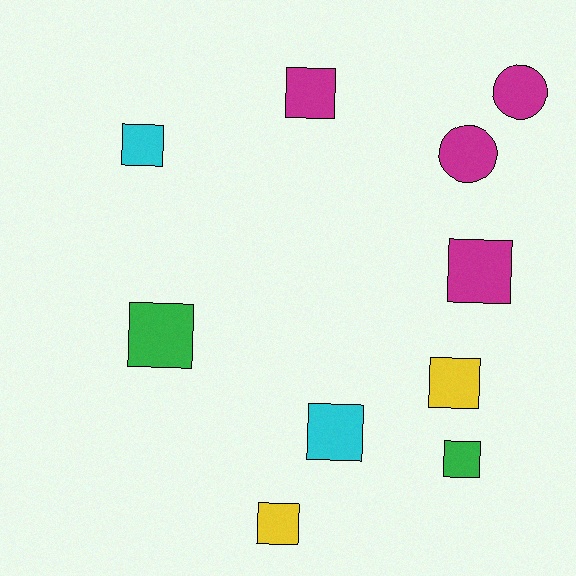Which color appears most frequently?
Magenta, with 4 objects.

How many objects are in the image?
There are 10 objects.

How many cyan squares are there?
There are 2 cyan squares.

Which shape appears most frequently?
Square, with 8 objects.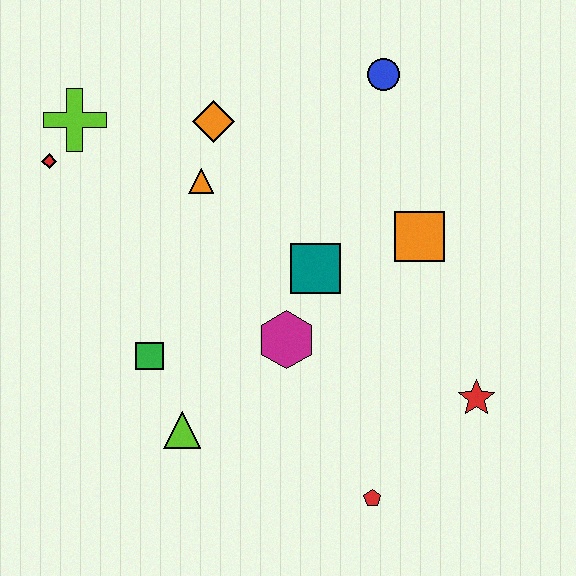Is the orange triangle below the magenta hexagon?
No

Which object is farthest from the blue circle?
The red pentagon is farthest from the blue circle.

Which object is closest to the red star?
The red pentagon is closest to the red star.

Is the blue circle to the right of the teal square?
Yes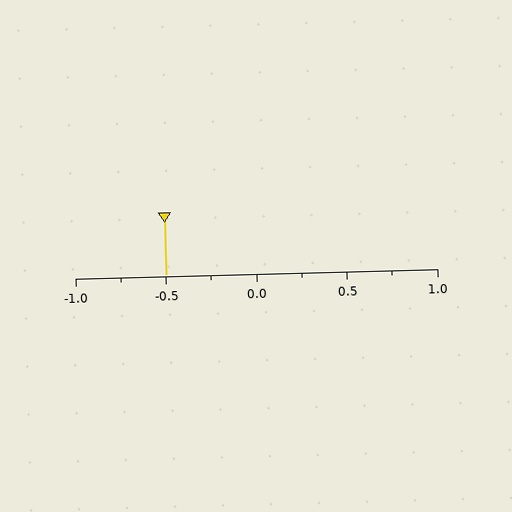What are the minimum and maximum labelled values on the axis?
The axis runs from -1.0 to 1.0.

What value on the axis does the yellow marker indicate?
The marker indicates approximately -0.5.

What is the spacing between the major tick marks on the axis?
The major ticks are spaced 0.5 apart.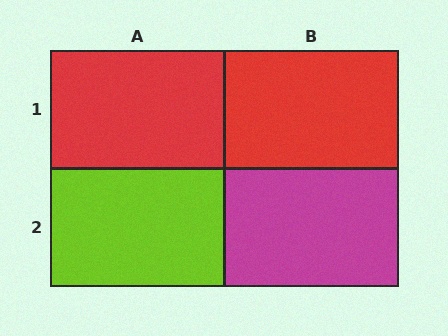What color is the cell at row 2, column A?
Lime.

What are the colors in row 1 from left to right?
Red, red.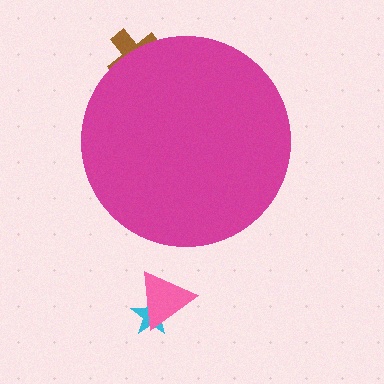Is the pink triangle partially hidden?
No, the pink triangle is fully visible.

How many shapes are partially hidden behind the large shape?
1 shape is partially hidden.